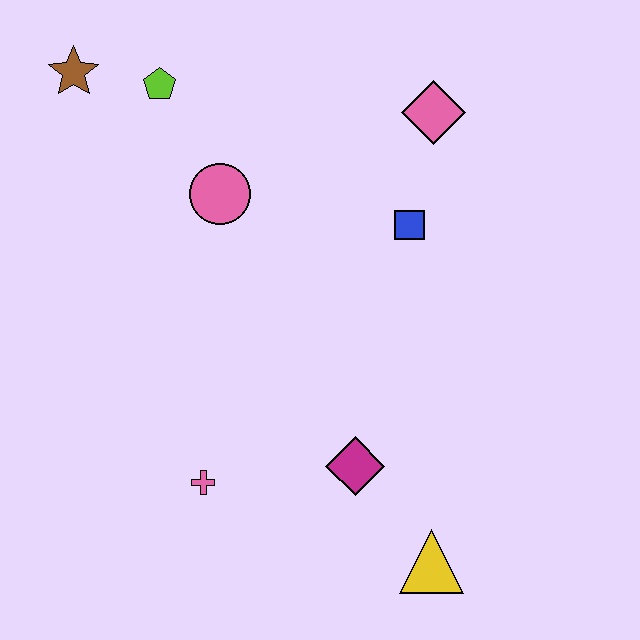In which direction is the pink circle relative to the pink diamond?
The pink circle is to the left of the pink diamond.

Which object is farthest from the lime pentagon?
The yellow triangle is farthest from the lime pentagon.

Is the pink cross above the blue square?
No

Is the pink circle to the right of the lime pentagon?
Yes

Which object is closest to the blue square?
The pink diamond is closest to the blue square.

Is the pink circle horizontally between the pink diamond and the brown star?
Yes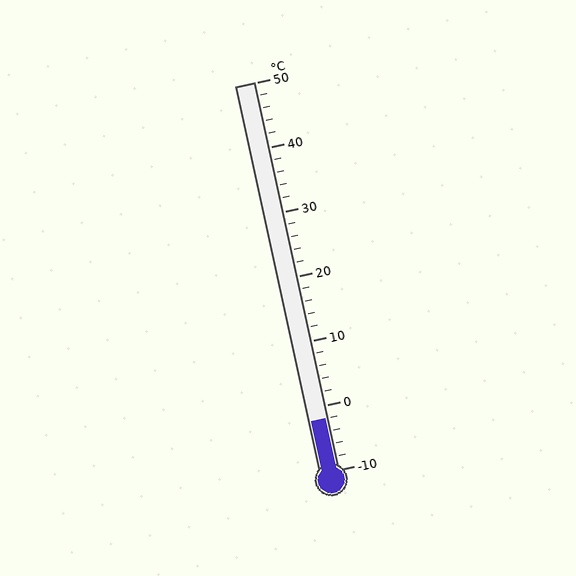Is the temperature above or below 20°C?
The temperature is below 20°C.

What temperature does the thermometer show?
The thermometer shows approximately -2°C.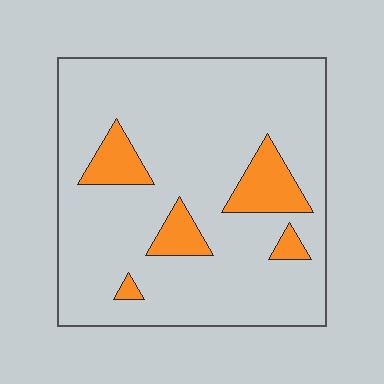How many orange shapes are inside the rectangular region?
5.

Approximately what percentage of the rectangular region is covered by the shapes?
Approximately 15%.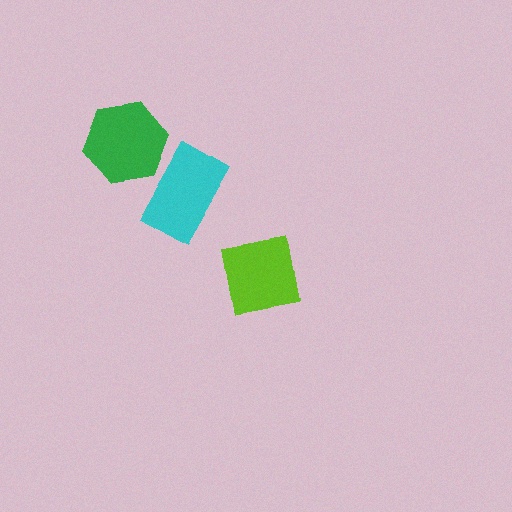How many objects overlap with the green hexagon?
1 object overlaps with the green hexagon.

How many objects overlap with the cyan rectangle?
1 object overlaps with the cyan rectangle.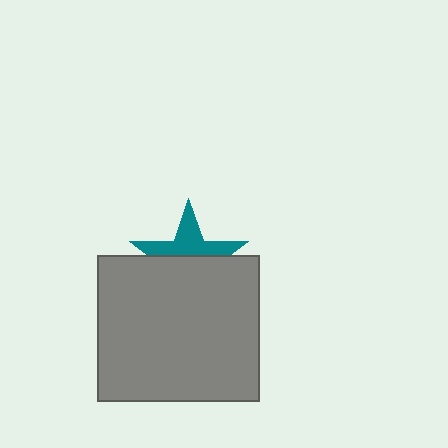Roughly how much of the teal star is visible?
A small part of it is visible (roughly 45%).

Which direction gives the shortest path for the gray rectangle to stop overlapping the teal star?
Moving down gives the shortest separation.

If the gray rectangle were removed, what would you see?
You would see the complete teal star.